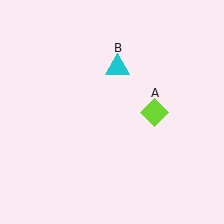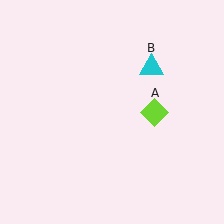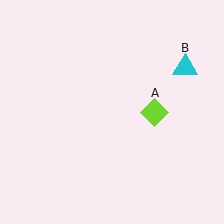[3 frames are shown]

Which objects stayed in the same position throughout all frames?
Lime diamond (object A) remained stationary.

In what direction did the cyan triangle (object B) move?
The cyan triangle (object B) moved right.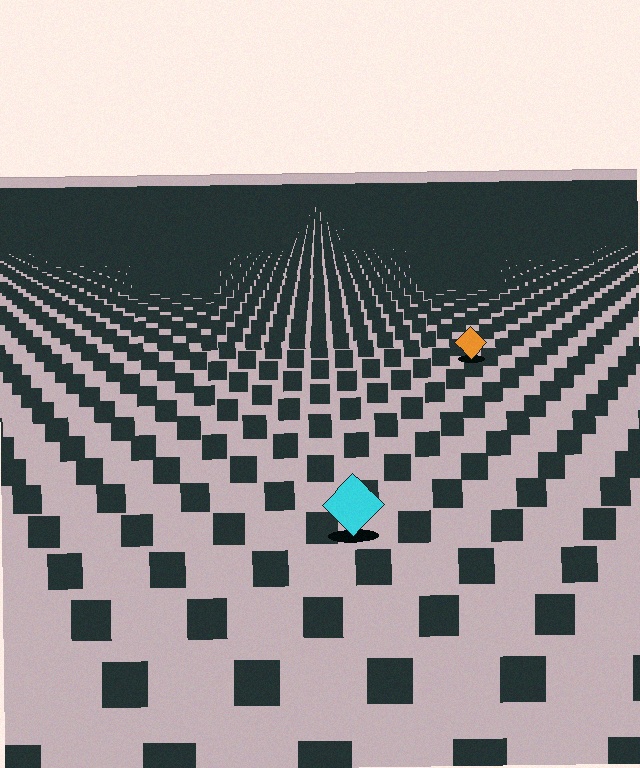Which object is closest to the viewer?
The cyan diamond is closest. The texture marks near it are larger and more spread out.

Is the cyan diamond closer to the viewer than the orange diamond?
Yes. The cyan diamond is closer — you can tell from the texture gradient: the ground texture is coarser near it.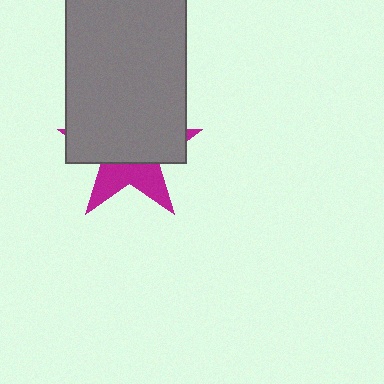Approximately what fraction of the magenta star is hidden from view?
Roughly 63% of the magenta star is hidden behind the gray rectangle.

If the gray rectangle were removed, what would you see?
You would see the complete magenta star.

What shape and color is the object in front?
The object in front is a gray rectangle.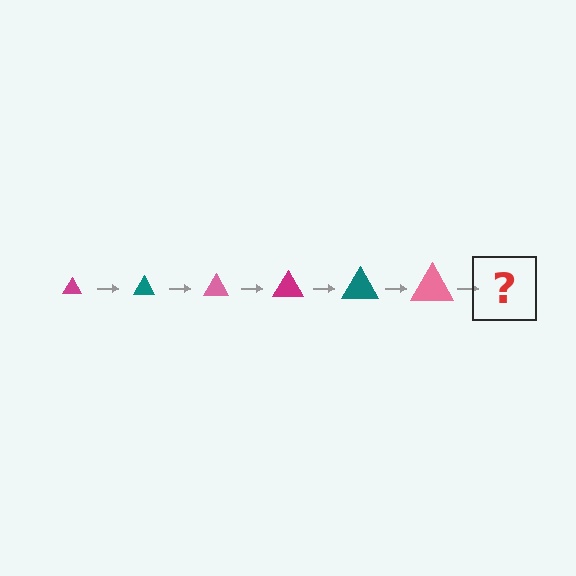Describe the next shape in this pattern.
It should be a magenta triangle, larger than the previous one.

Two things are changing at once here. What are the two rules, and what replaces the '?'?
The two rules are that the triangle grows larger each step and the color cycles through magenta, teal, and pink. The '?' should be a magenta triangle, larger than the previous one.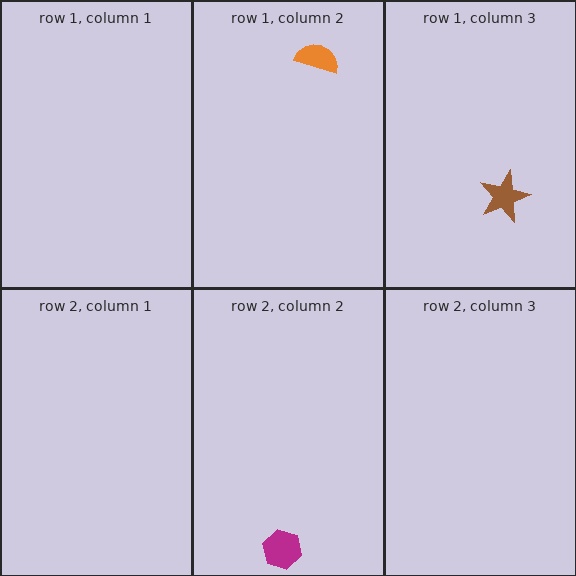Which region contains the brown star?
The row 1, column 3 region.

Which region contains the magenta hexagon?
The row 2, column 2 region.